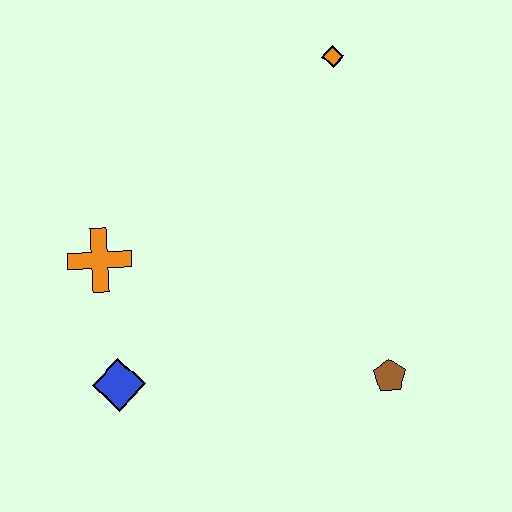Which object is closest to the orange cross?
The blue diamond is closest to the orange cross.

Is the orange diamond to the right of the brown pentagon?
No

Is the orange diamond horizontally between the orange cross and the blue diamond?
No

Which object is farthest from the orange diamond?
The blue diamond is farthest from the orange diamond.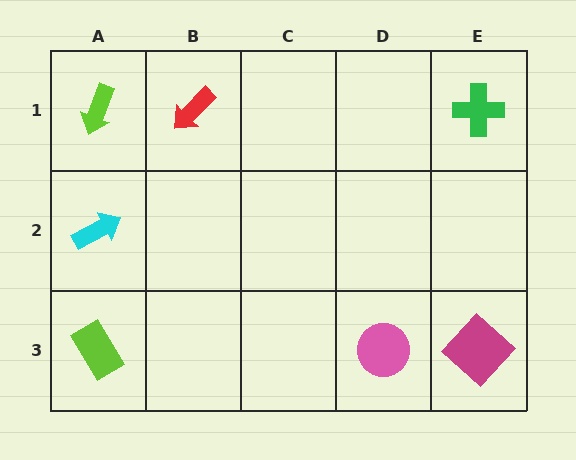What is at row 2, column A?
A cyan arrow.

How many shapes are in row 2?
1 shape.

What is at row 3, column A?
A lime rectangle.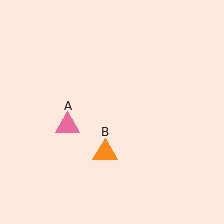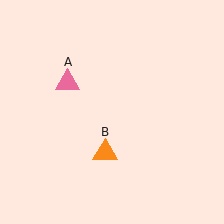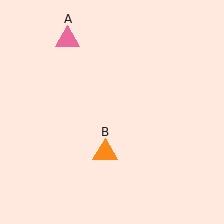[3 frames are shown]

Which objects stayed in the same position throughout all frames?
Orange triangle (object B) remained stationary.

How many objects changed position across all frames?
1 object changed position: pink triangle (object A).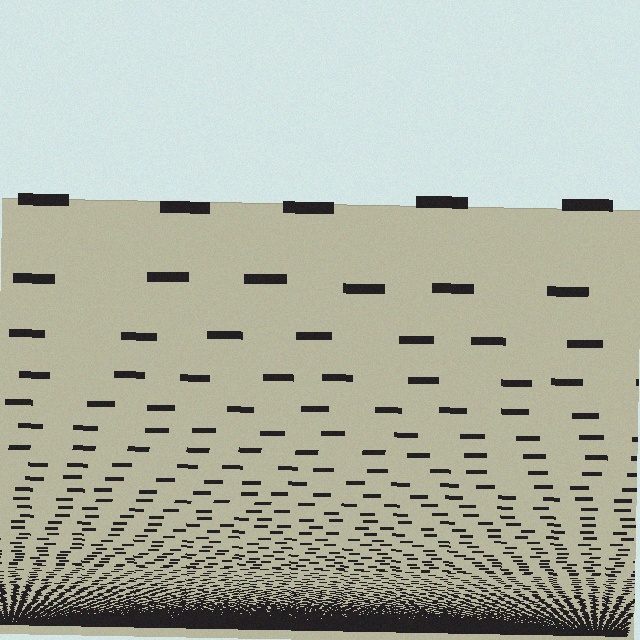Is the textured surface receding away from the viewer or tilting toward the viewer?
The surface appears to tilt toward the viewer. Texture elements get larger and sparser toward the top.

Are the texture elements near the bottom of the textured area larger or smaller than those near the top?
Smaller. The gradient is inverted — elements near the bottom are smaller and denser.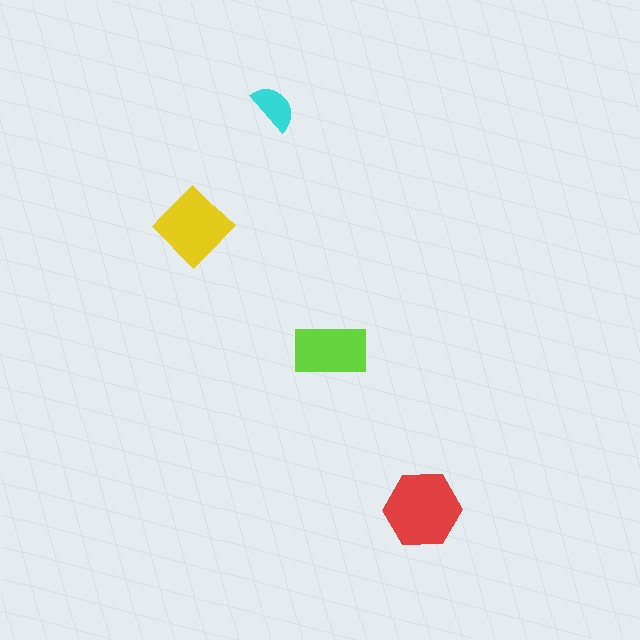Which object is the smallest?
The cyan semicircle.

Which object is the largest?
The red hexagon.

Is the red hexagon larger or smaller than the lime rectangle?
Larger.